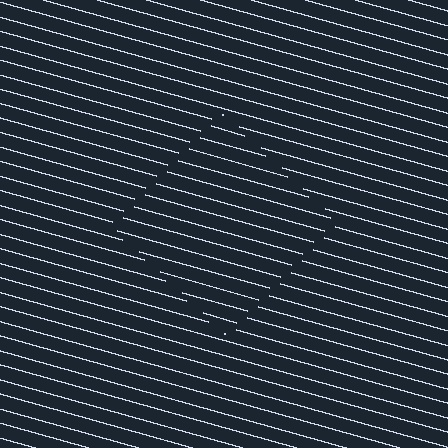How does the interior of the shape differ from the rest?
The interior of the shape contains the same grating, shifted by half a period — the contour is defined by the phase discontinuity where line-ends from the inner and outer gratings abut.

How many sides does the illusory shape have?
4 sides — the line-ends trace a square.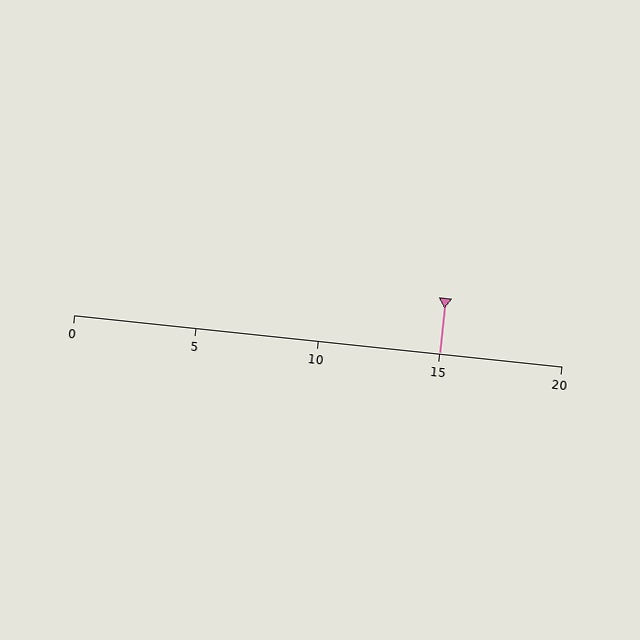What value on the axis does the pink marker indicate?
The marker indicates approximately 15.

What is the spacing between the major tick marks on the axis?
The major ticks are spaced 5 apart.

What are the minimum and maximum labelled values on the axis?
The axis runs from 0 to 20.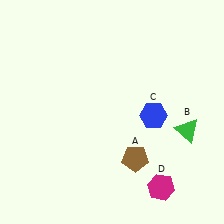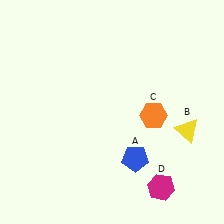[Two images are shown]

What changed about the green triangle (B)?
In Image 1, B is green. In Image 2, it changed to yellow.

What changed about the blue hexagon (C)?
In Image 1, C is blue. In Image 2, it changed to orange.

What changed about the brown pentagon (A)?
In Image 1, A is brown. In Image 2, it changed to blue.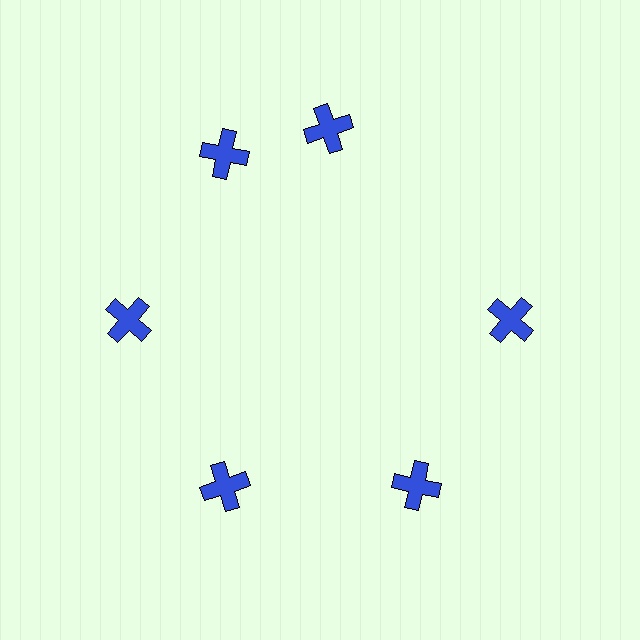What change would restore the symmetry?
The symmetry would be restored by rotating it back into even spacing with its neighbors so that all 6 crosses sit at equal angles and equal distance from the center.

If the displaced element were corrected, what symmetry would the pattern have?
It would have 6-fold rotational symmetry — the pattern would map onto itself every 60 degrees.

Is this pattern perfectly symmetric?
No. The 6 blue crosses are arranged in a ring, but one element near the 1 o'clock position is rotated out of alignment along the ring, breaking the 6-fold rotational symmetry.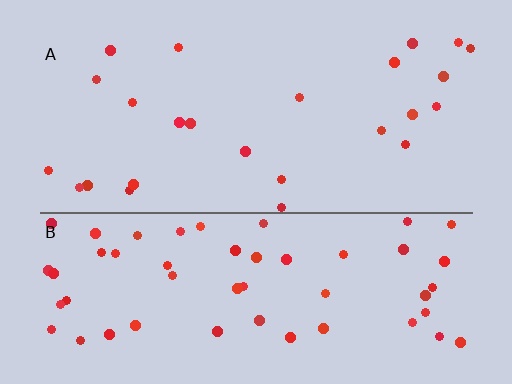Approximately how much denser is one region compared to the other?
Approximately 2.2× — region B over region A.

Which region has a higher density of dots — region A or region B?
B (the bottom).